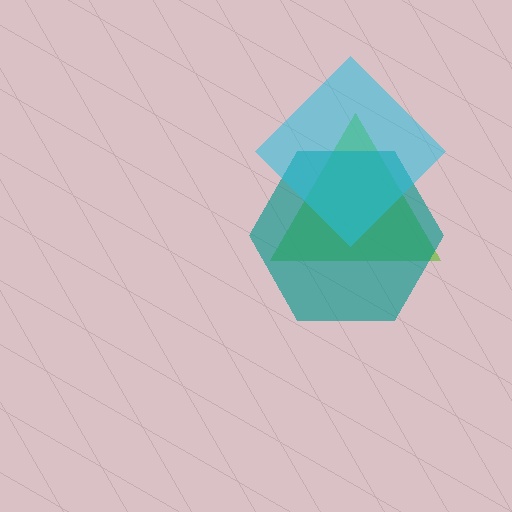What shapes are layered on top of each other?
The layered shapes are: a lime triangle, a teal hexagon, a cyan diamond.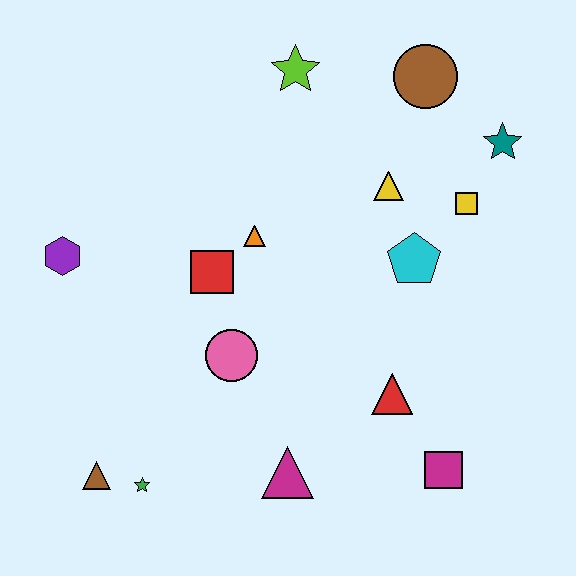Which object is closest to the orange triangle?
The red square is closest to the orange triangle.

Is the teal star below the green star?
No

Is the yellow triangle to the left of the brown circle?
Yes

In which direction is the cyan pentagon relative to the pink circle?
The cyan pentagon is to the right of the pink circle.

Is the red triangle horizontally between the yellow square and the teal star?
No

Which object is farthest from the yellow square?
The brown triangle is farthest from the yellow square.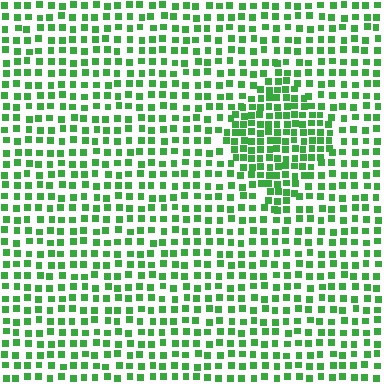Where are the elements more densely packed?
The elements are more densely packed inside the diamond boundary.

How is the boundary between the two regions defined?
The boundary is defined by a change in element density (approximately 1.7x ratio). All elements are the same color, size, and shape.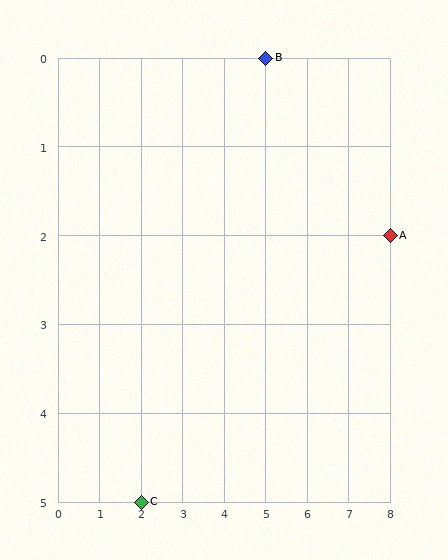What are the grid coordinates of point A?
Point A is at grid coordinates (8, 2).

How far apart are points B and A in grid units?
Points B and A are 3 columns and 2 rows apart (about 3.6 grid units diagonally).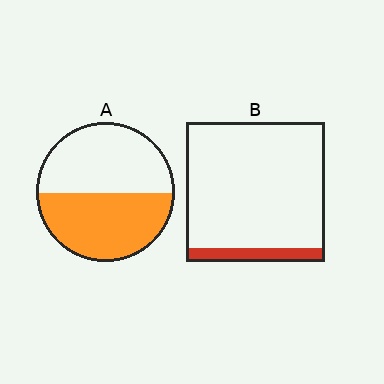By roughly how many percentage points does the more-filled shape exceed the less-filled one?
By roughly 40 percentage points (A over B).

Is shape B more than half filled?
No.